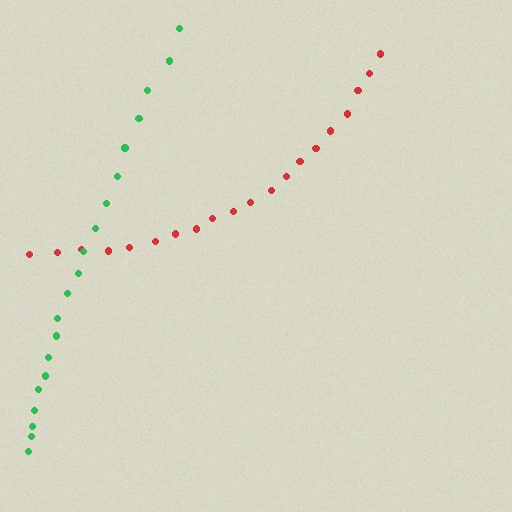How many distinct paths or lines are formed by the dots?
There are 2 distinct paths.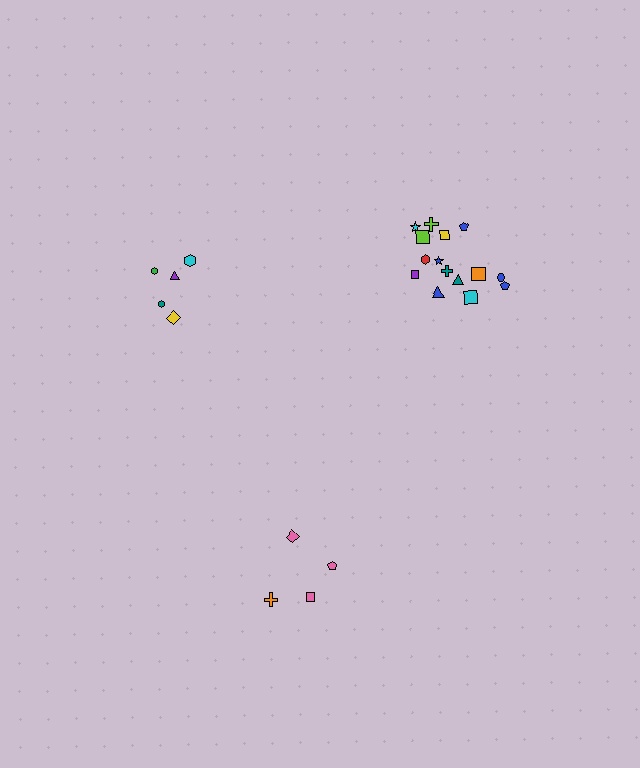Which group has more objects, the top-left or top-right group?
The top-right group.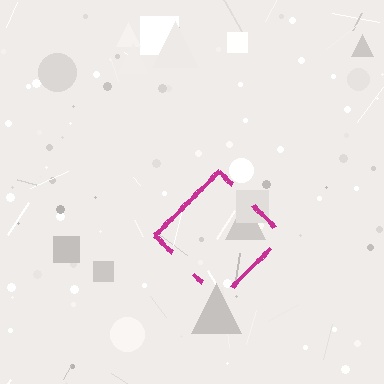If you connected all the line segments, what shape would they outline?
They would outline a diamond.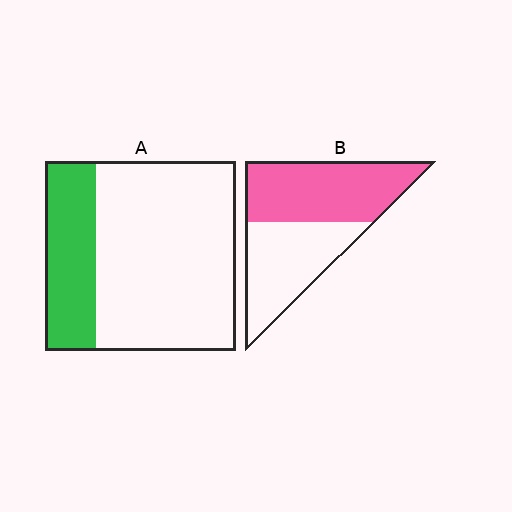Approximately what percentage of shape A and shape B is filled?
A is approximately 25% and B is approximately 55%.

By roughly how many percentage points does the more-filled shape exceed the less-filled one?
By roughly 25 percentage points (B over A).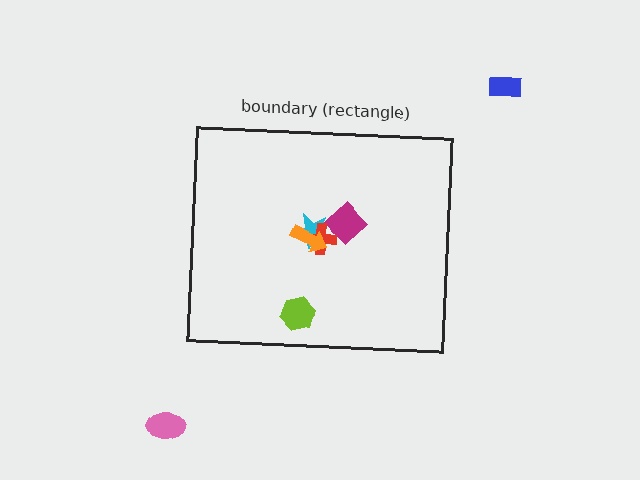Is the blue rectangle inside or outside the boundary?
Outside.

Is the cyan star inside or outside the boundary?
Inside.